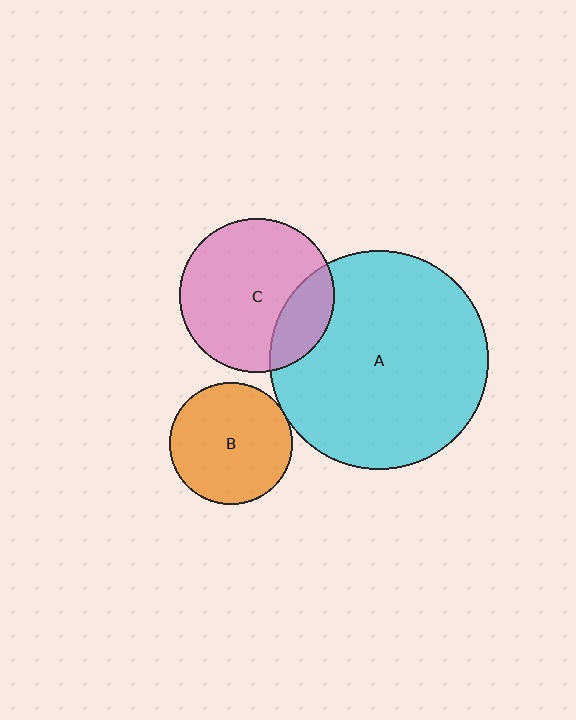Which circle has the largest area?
Circle A (cyan).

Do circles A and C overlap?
Yes.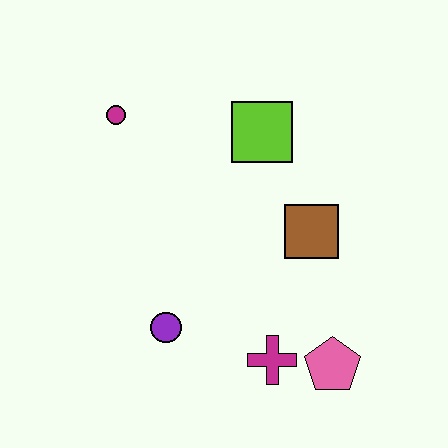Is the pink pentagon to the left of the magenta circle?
No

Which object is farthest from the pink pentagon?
The magenta circle is farthest from the pink pentagon.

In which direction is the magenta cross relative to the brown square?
The magenta cross is below the brown square.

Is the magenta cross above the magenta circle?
No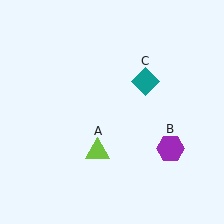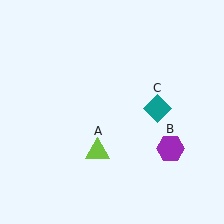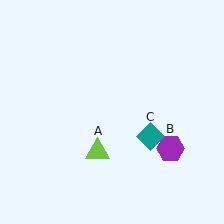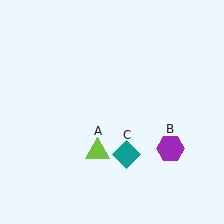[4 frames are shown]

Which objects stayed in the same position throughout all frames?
Lime triangle (object A) and purple hexagon (object B) remained stationary.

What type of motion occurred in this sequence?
The teal diamond (object C) rotated clockwise around the center of the scene.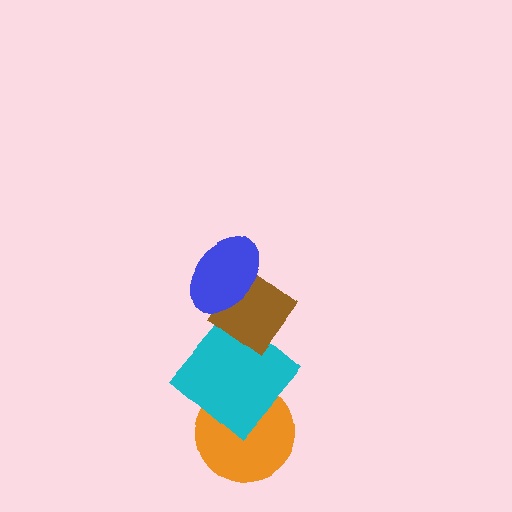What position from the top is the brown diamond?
The brown diamond is 2nd from the top.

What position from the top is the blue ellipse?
The blue ellipse is 1st from the top.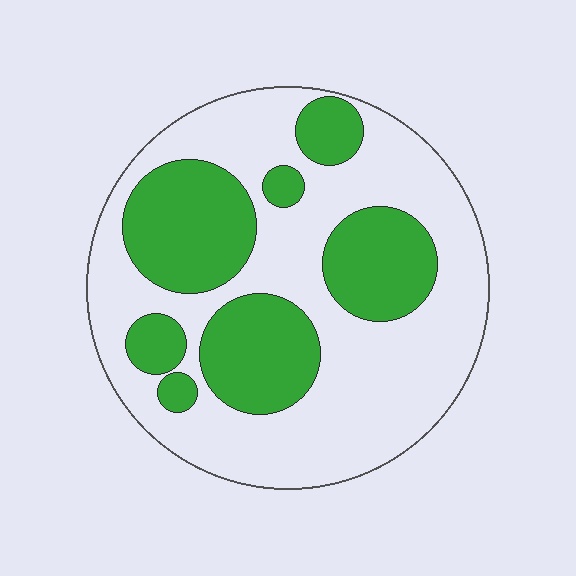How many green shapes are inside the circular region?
7.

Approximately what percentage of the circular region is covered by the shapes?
Approximately 35%.